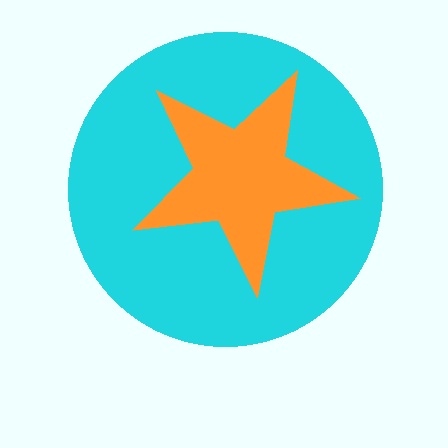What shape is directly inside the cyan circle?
The orange star.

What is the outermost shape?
The cyan circle.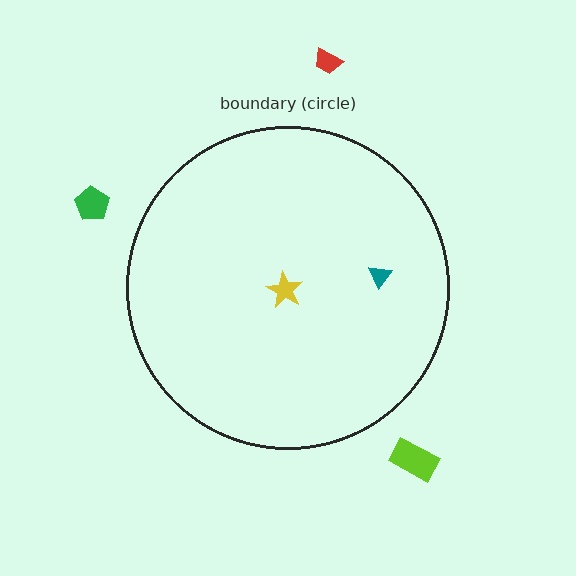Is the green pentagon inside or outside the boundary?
Outside.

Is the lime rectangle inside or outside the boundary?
Outside.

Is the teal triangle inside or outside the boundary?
Inside.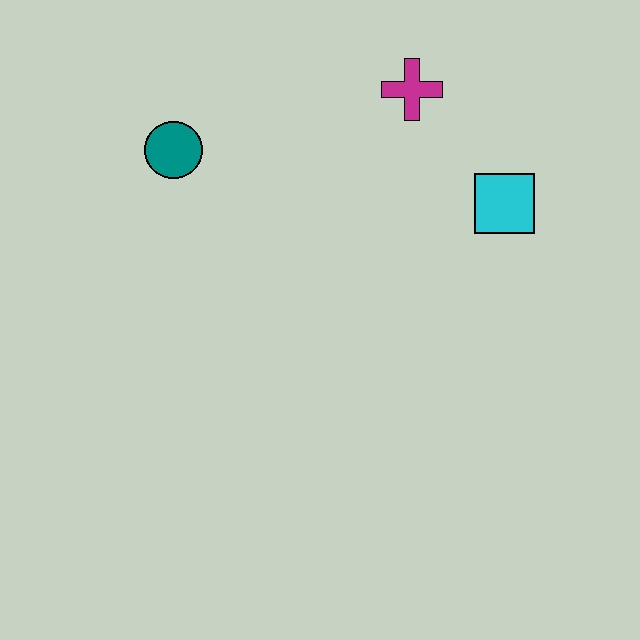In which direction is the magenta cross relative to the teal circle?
The magenta cross is to the right of the teal circle.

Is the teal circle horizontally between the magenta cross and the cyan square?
No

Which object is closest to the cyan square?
The magenta cross is closest to the cyan square.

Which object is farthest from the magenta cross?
The teal circle is farthest from the magenta cross.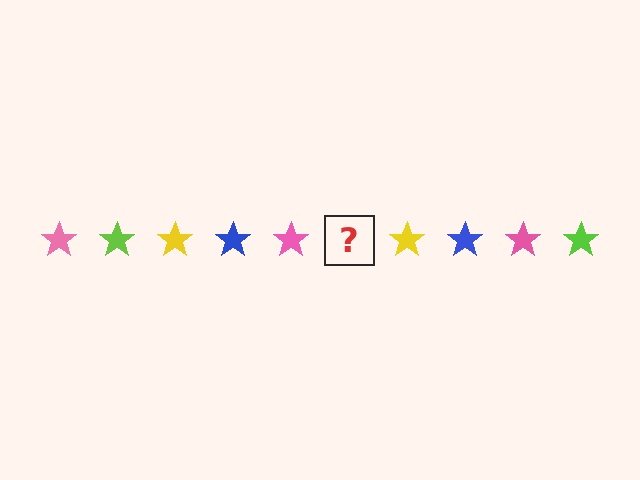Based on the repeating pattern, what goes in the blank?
The blank should be a lime star.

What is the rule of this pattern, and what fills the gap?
The rule is that the pattern cycles through pink, lime, yellow, blue stars. The gap should be filled with a lime star.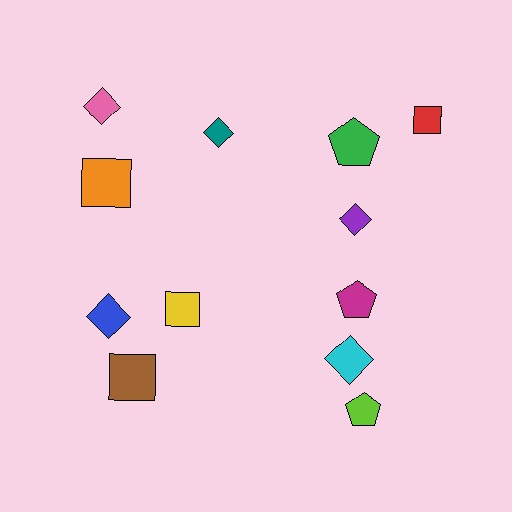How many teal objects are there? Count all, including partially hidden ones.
There is 1 teal object.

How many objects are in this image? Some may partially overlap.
There are 12 objects.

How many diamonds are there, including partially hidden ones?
There are 5 diamonds.